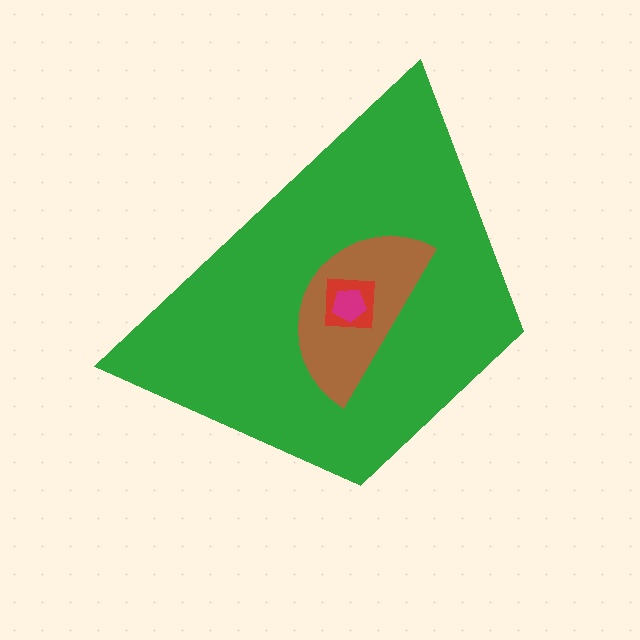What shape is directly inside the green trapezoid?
The brown semicircle.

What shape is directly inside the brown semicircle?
The red square.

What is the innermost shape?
The magenta pentagon.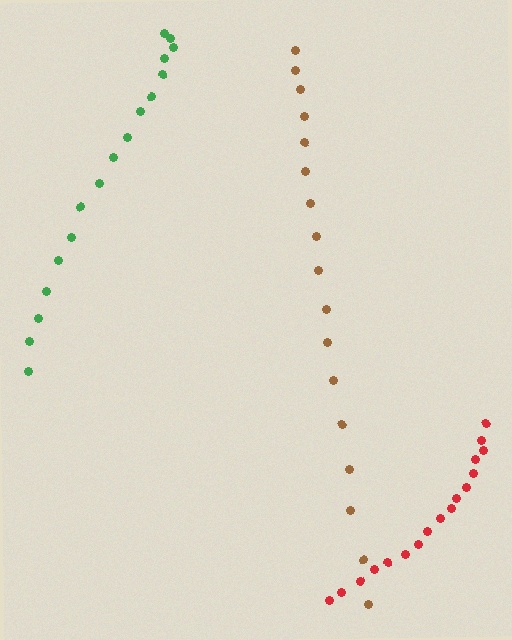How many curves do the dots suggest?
There are 3 distinct paths.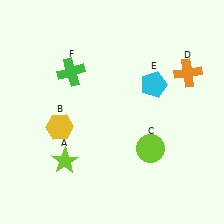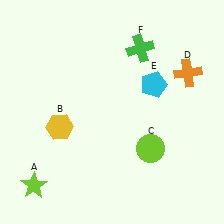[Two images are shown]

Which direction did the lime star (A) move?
The lime star (A) moved left.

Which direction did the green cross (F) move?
The green cross (F) moved right.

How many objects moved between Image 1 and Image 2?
2 objects moved between the two images.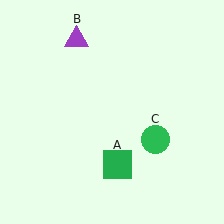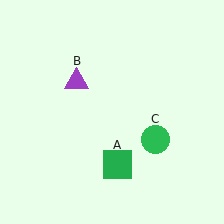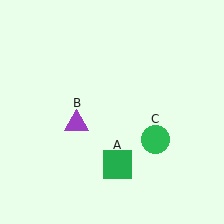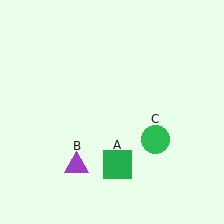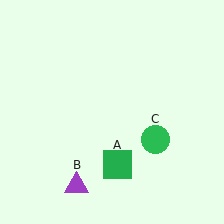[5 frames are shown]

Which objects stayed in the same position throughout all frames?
Green square (object A) and green circle (object C) remained stationary.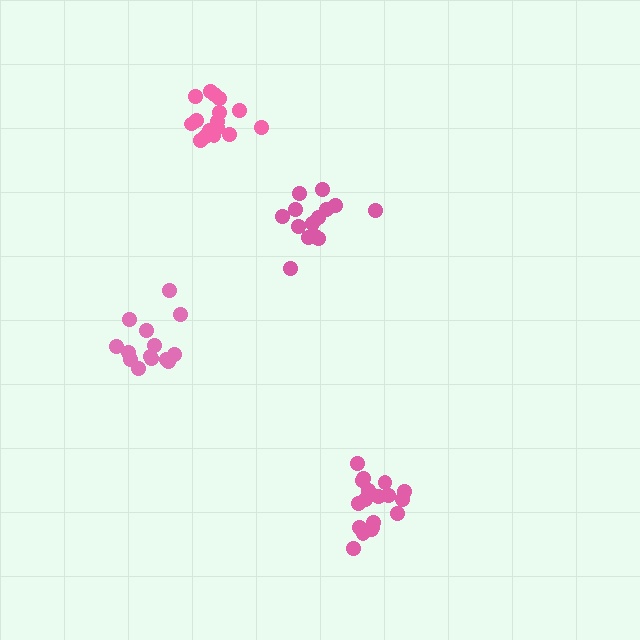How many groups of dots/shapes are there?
There are 4 groups.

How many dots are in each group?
Group 1: 14 dots, Group 2: 19 dots, Group 3: 17 dots, Group 4: 14 dots (64 total).